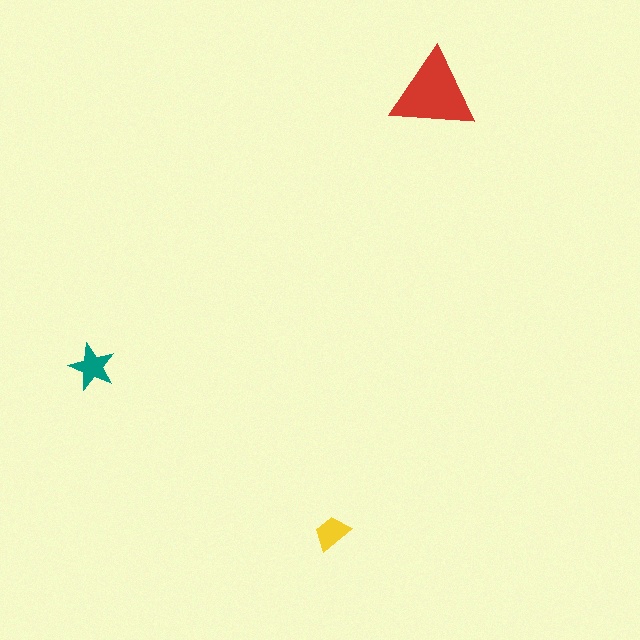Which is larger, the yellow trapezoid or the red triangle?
The red triangle.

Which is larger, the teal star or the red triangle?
The red triangle.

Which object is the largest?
The red triangle.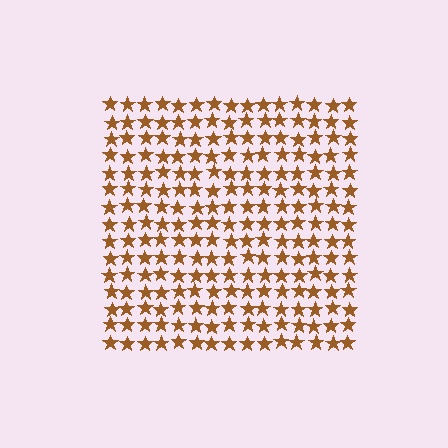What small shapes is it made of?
It is made of small stars.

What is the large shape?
The large shape is a square.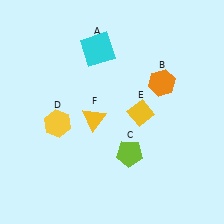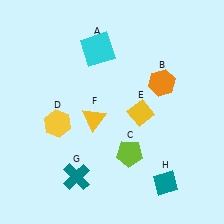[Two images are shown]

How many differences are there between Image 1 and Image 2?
There are 2 differences between the two images.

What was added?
A teal cross (G), a teal diamond (H) were added in Image 2.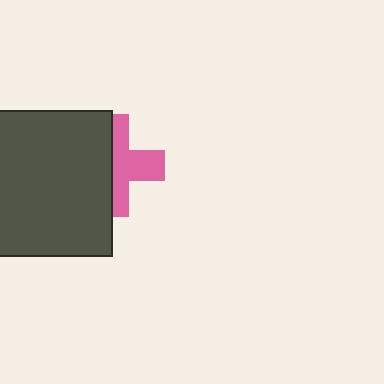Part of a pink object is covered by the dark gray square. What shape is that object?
It is a cross.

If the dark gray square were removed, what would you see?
You would see the complete pink cross.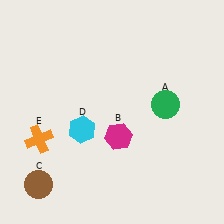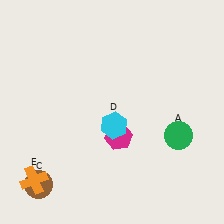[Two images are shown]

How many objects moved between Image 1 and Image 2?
3 objects moved between the two images.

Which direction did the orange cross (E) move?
The orange cross (E) moved down.